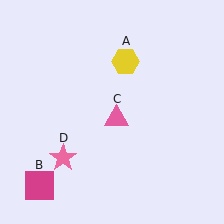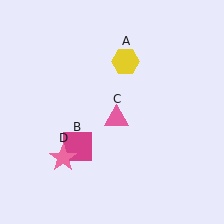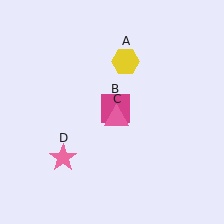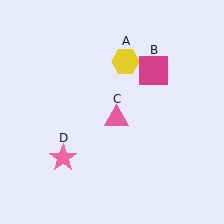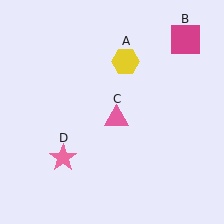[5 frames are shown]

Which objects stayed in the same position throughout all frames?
Yellow hexagon (object A) and pink triangle (object C) and pink star (object D) remained stationary.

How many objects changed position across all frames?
1 object changed position: magenta square (object B).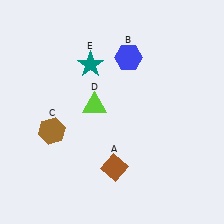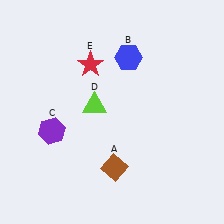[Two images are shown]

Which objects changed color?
C changed from brown to purple. E changed from teal to red.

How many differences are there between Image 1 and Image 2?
There are 2 differences between the two images.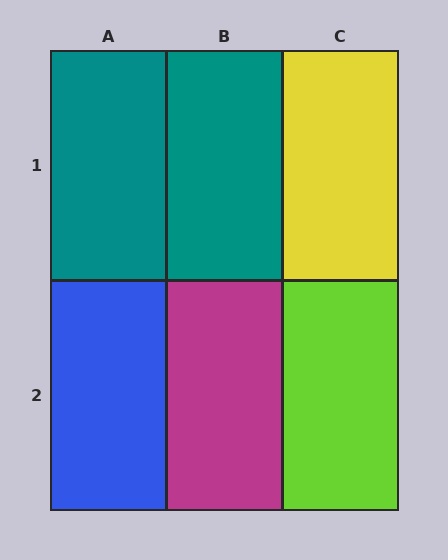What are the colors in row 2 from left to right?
Blue, magenta, lime.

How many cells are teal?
2 cells are teal.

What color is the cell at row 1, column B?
Teal.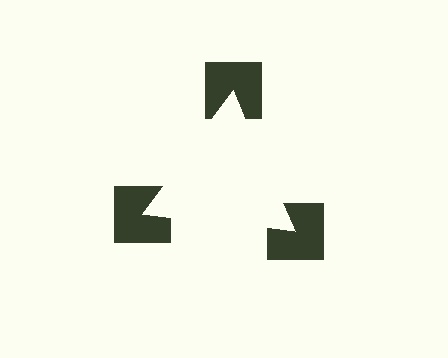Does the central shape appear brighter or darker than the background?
It typically appears slightly brighter than the background, even though no actual brightness change is drawn.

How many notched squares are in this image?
There are 3 — one at each vertex of the illusory triangle.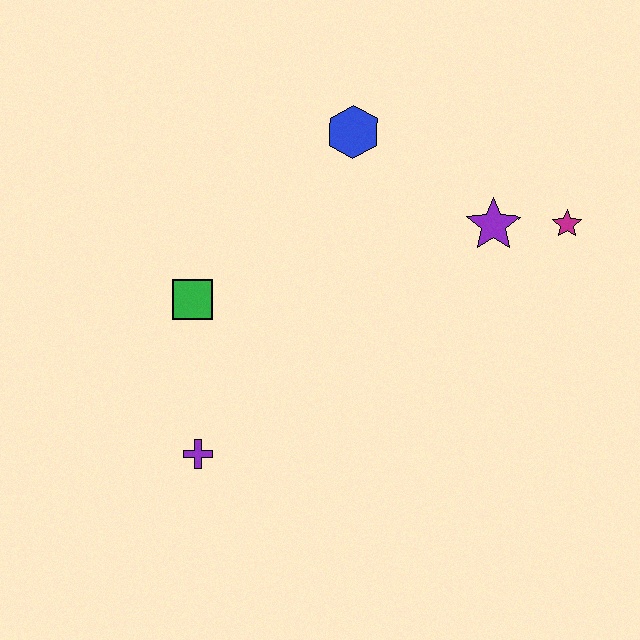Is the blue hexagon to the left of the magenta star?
Yes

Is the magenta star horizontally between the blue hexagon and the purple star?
No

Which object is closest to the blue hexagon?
The purple star is closest to the blue hexagon.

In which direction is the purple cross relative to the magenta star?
The purple cross is to the left of the magenta star.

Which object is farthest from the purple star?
The purple cross is farthest from the purple star.